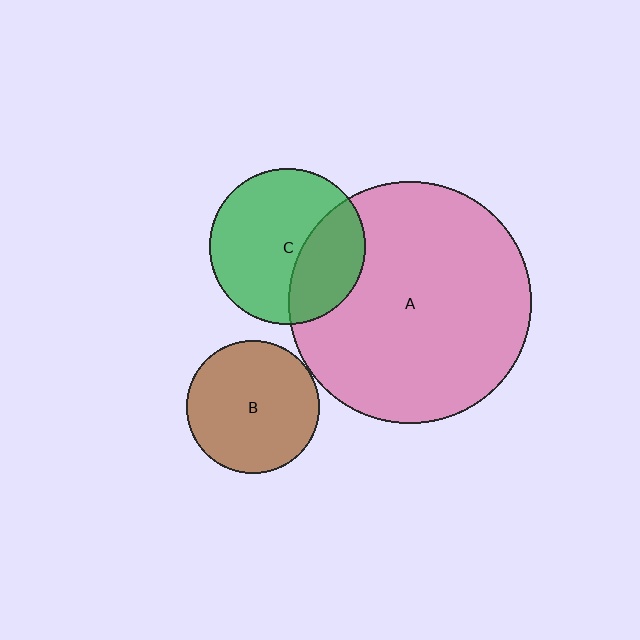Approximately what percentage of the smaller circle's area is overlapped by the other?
Approximately 35%.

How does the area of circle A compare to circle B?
Approximately 3.3 times.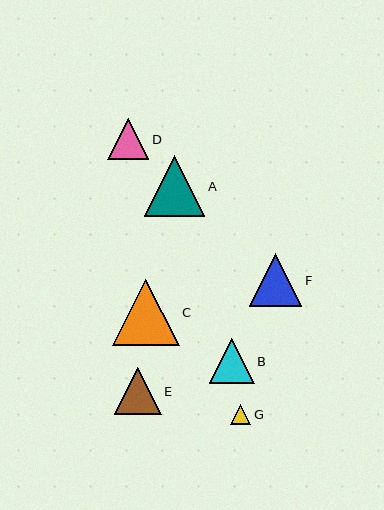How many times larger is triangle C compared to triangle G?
Triangle C is approximately 3.3 times the size of triangle G.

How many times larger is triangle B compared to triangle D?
Triangle B is approximately 1.1 times the size of triangle D.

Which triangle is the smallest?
Triangle G is the smallest with a size of approximately 20 pixels.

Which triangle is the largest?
Triangle C is the largest with a size of approximately 67 pixels.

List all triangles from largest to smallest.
From largest to smallest: C, A, F, E, B, D, G.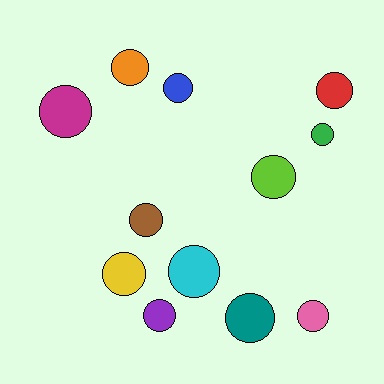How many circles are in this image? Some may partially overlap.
There are 12 circles.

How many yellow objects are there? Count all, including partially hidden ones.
There is 1 yellow object.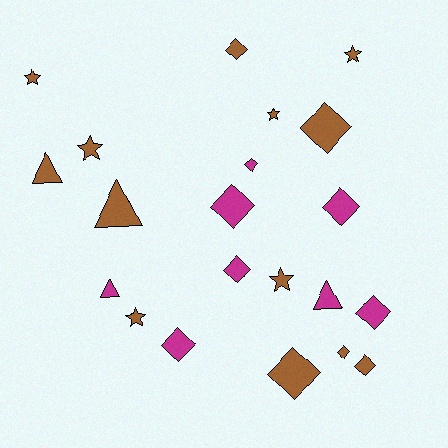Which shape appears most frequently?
Diamond, with 11 objects.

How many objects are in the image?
There are 21 objects.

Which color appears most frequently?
Brown, with 13 objects.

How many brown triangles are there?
There are 2 brown triangles.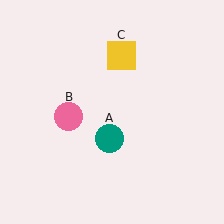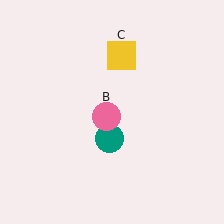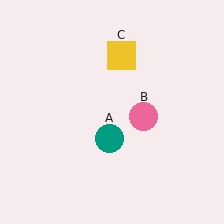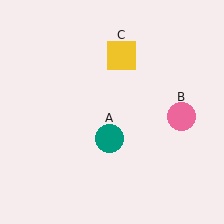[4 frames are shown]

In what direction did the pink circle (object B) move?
The pink circle (object B) moved right.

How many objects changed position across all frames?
1 object changed position: pink circle (object B).